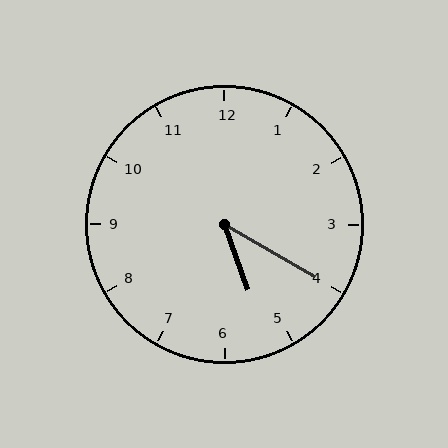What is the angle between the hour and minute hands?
Approximately 40 degrees.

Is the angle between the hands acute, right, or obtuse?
It is acute.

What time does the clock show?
5:20.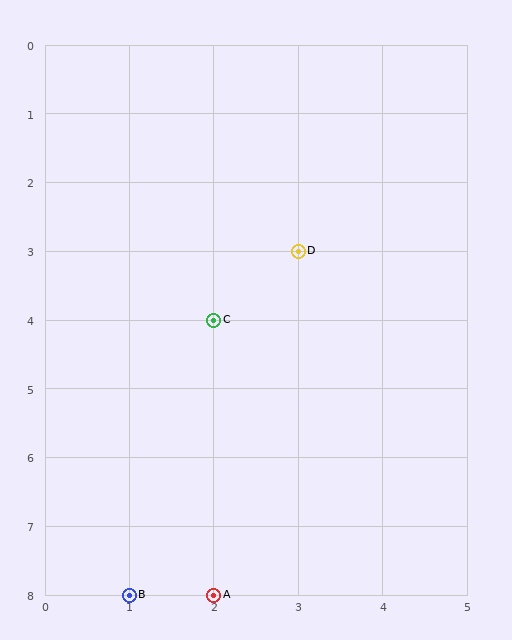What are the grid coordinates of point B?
Point B is at grid coordinates (1, 8).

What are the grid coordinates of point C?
Point C is at grid coordinates (2, 4).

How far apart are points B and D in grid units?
Points B and D are 2 columns and 5 rows apart (about 5.4 grid units diagonally).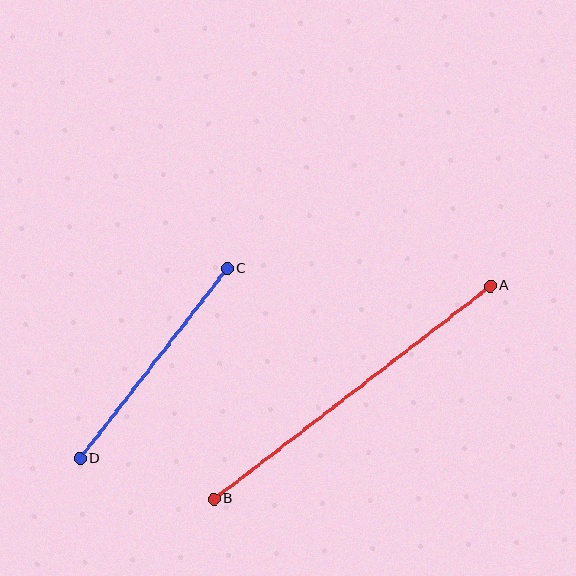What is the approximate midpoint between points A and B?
The midpoint is at approximately (352, 392) pixels.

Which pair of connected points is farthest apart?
Points A and B are farthest apart.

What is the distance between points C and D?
The distance is approximately 240 pixels.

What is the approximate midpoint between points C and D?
The midpoint is at approximately (154, 363) pixels.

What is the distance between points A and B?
The distance is approximately 349 pixels.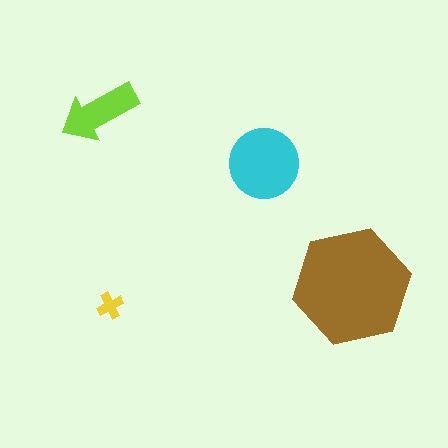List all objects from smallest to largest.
The yellow cross, the lime arrow, the cyan circle, the brown hexagon.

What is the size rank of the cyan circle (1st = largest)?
2nd.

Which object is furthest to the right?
The brown hexagon is rightmost.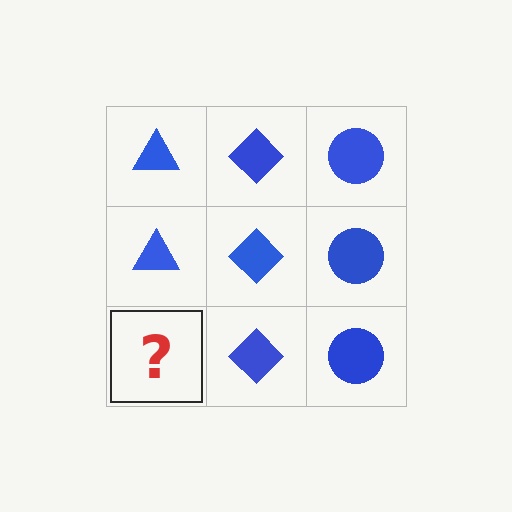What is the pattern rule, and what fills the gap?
The rule is that each column has a consistent shape. The gap should be filled with a blue triangle.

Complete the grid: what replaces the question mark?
The question mark should be replaced with a blue triangle.